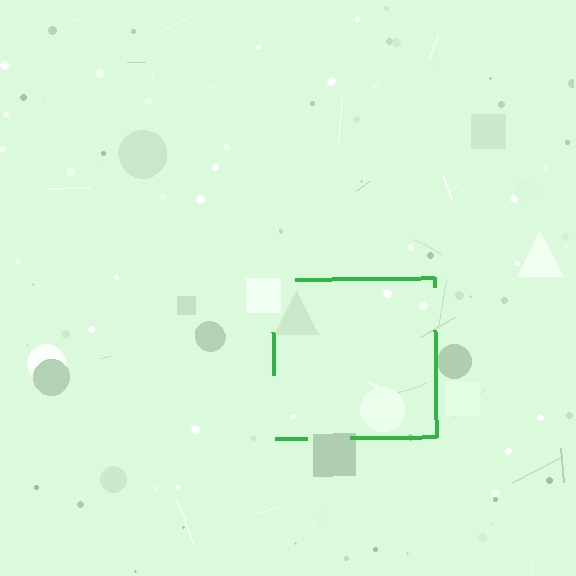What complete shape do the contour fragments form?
The contour fragments form a square.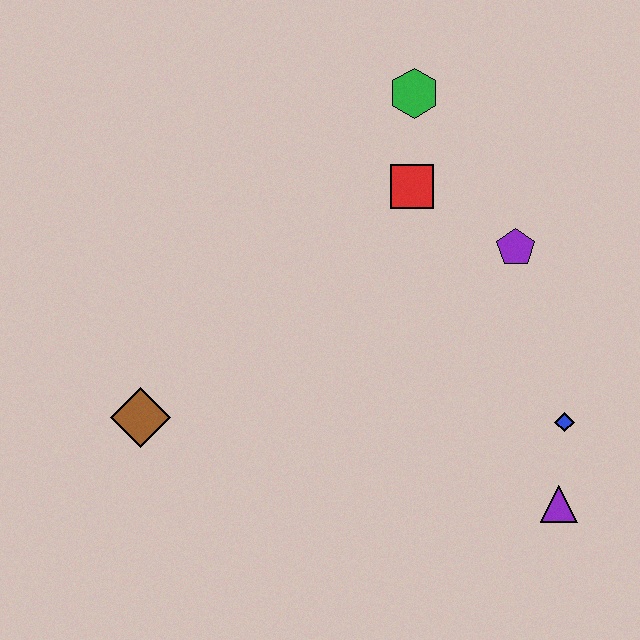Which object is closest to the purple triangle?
The blue diamond is closest to the purple triangle.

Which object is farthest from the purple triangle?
The green hexagon is farthest from the purple triangle.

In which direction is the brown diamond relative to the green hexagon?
The brown diamond is below the green hexagon.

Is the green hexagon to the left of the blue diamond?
Yes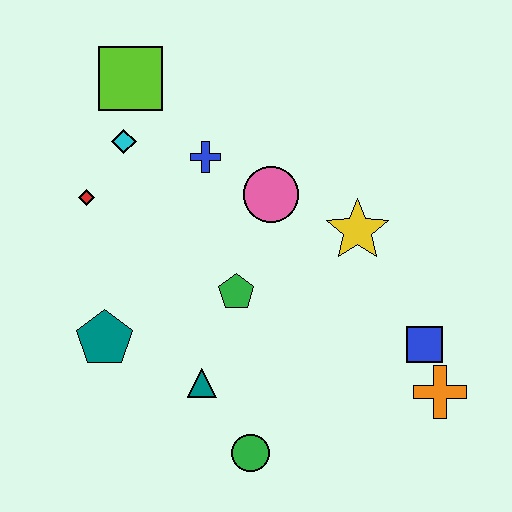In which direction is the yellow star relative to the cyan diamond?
The yellow star is to the right of the cyan diamond.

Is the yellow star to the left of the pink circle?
No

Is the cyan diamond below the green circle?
No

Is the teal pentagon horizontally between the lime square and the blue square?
No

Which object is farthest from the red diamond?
The orange cross is farthest from the red diamond.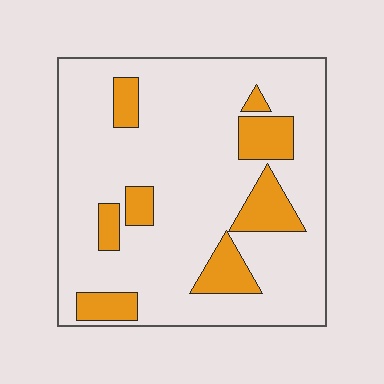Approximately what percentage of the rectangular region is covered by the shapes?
Approximately 20%.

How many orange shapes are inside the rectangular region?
8.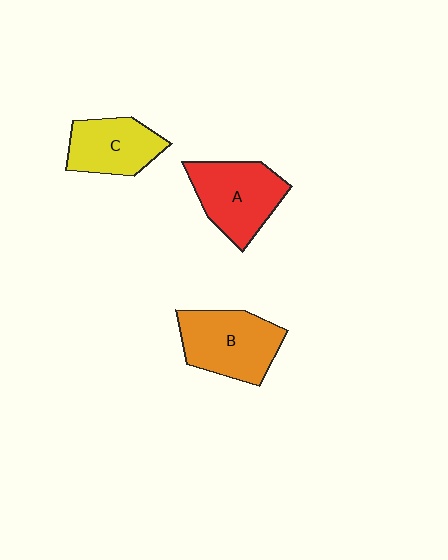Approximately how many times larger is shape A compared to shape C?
Approximately 1.2 times.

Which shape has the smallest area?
Shape C (yellow).